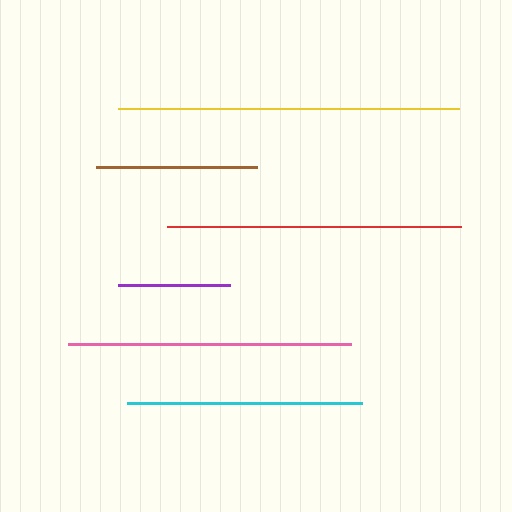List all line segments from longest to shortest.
From longest to shortest: yellow, red, pink, cyan, brown, purple.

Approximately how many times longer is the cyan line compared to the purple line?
The cyan line is approximately 2.1 times the length of the purple line.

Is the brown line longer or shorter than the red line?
The red line is longer than the brown line.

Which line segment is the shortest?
The purple line is the shortest at approximately 113 pixels.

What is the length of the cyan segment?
The cyan segment is approximately 235 pixels long.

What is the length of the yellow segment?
The yellow segment is approximately 341 pixels long.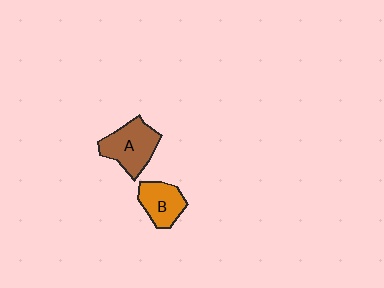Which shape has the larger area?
Shape A (brown).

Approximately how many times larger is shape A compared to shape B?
Approximately 1.3 times.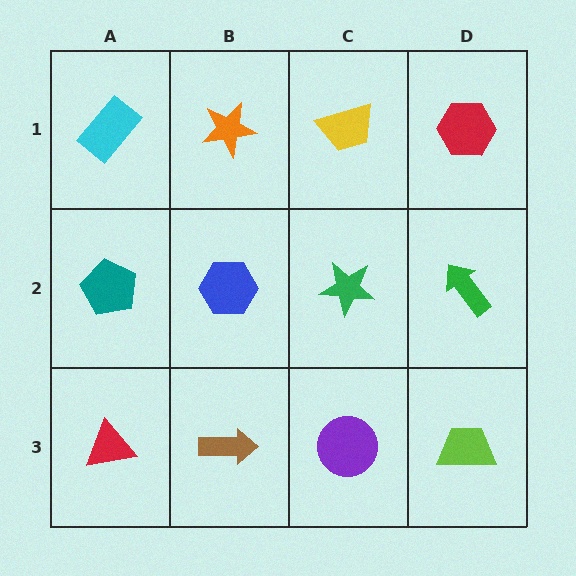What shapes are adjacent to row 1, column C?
A green star (row 2, column C), an orange star (row 1, column B), a red hexagon (row 1, column D).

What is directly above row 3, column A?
A teal pentagon.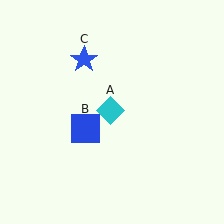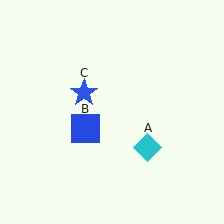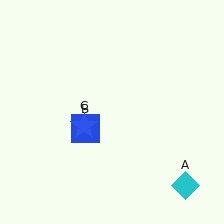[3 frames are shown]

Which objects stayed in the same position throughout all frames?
Blue square (object B) remained stationary.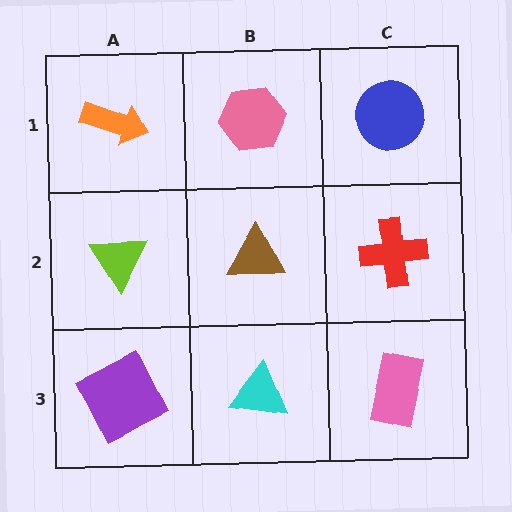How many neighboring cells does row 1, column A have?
2.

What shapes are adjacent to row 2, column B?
A pink hexagon (row 1, column B), a cyan triangle (row 3, column B), a lime triangle (row 2, column A), a red cross (row 2, column C).